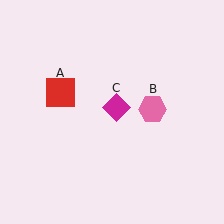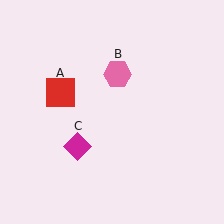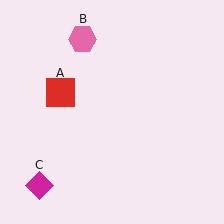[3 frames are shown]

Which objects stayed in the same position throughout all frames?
Red square (object A) remained stationary.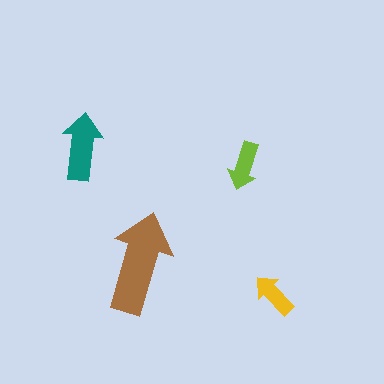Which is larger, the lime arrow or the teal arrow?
The teal one.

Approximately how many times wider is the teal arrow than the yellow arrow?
About 1.5 times wider.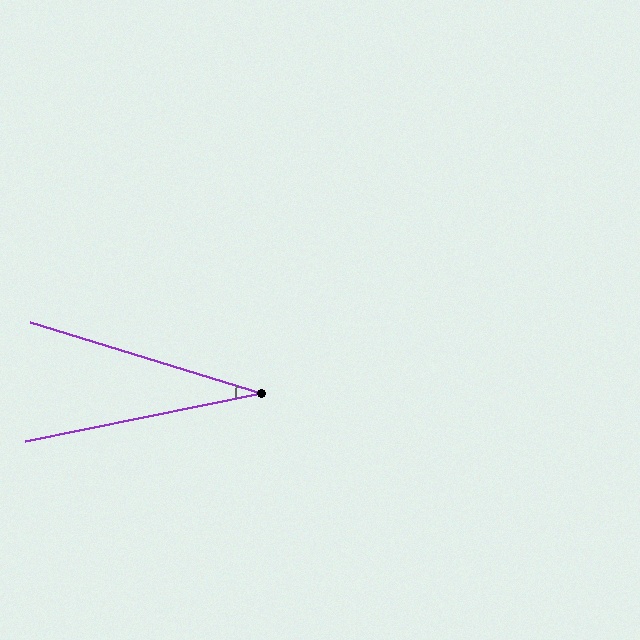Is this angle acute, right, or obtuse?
It is acute.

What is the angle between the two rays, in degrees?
Approximately 29 degrees.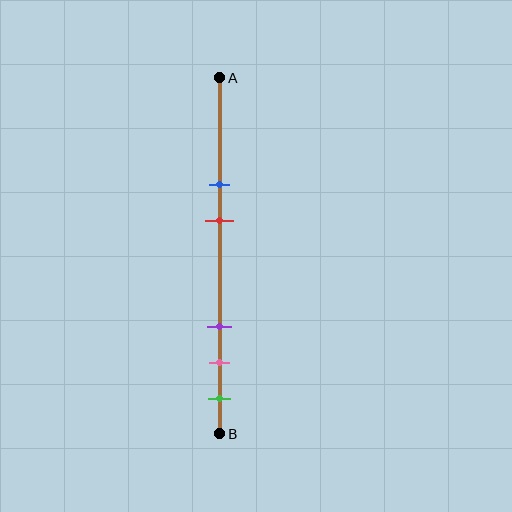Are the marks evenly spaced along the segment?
No, the marks are not evenly spaced.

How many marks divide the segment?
There are 5 marks dividing the segment.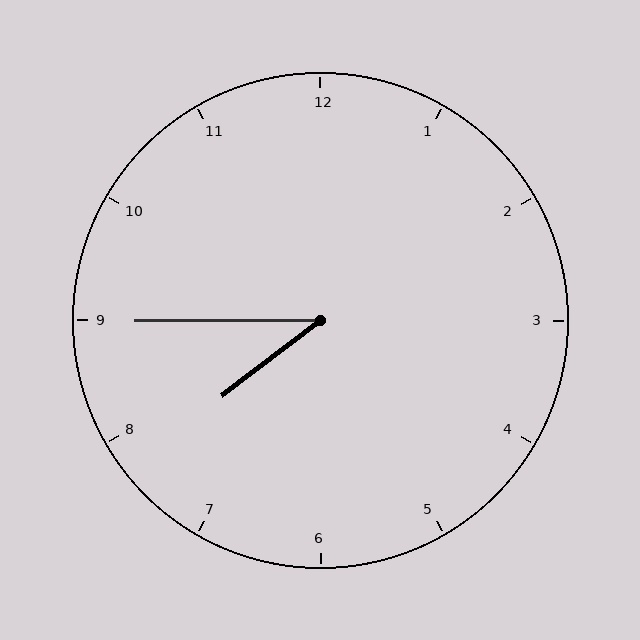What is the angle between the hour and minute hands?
Approximately 38 degrees.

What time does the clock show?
7:45.